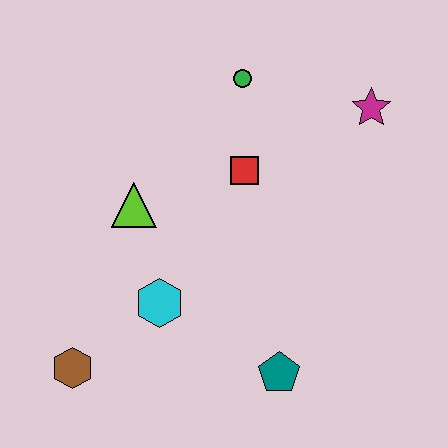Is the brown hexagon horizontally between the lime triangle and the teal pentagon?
No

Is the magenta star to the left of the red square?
No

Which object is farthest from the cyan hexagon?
The magenta star is farthest from the cyan hexagon.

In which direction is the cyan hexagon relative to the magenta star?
The cyan hexagon is to the left of the magenta star.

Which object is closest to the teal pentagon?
The cyan hexagon is closest to the teal pentagon.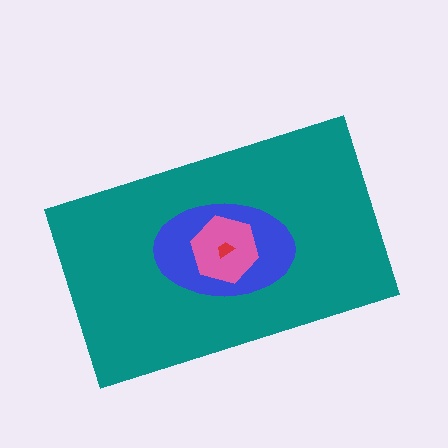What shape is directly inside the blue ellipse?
The pink hexagon.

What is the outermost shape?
The teal rectangle.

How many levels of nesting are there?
4.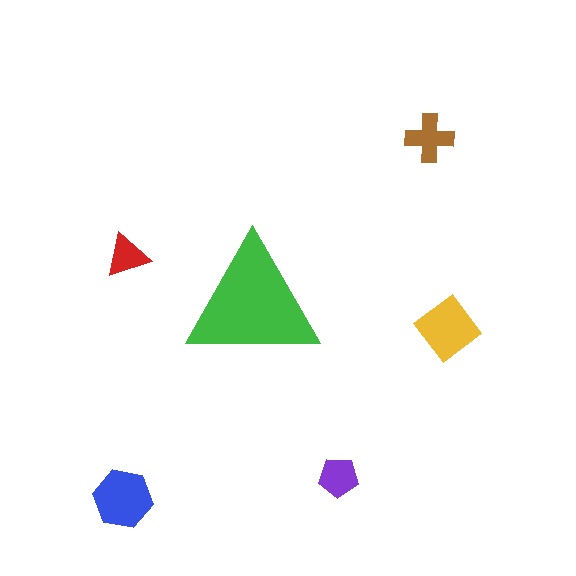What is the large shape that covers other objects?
A green triangle.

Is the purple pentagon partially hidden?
No, the purple pentagon is fully visible.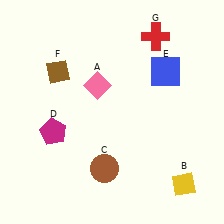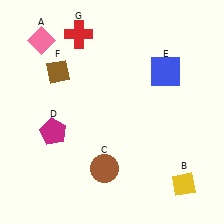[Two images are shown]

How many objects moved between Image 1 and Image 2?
2 objects moved between the two images.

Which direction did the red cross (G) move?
The red cross (G) moved left.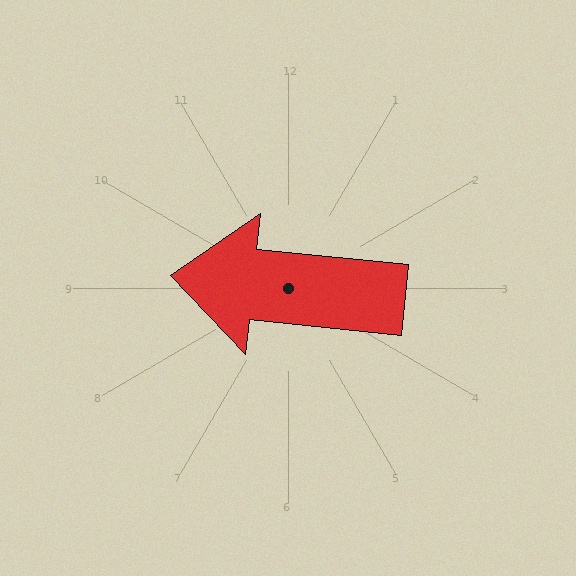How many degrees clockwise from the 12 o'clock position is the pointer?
Approximately 276 degrees.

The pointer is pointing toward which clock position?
Roughly 9 o'clock.